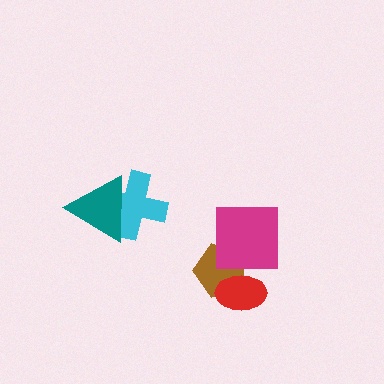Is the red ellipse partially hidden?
No, no other shape covers it.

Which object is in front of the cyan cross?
The teal triangle is in front of the cyan cross.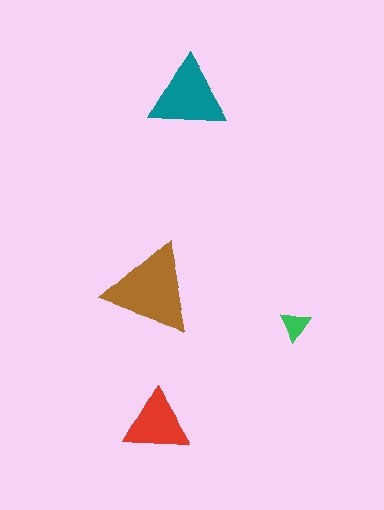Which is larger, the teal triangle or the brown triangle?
The brown one.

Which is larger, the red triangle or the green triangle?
The red one.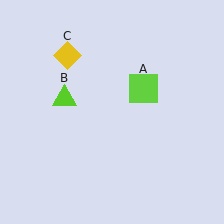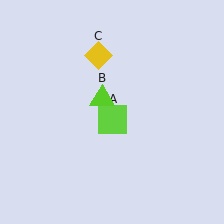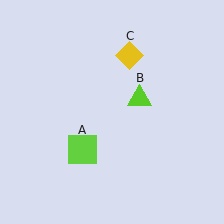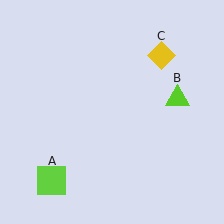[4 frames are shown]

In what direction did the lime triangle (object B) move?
The lime triangle (object B) moved right.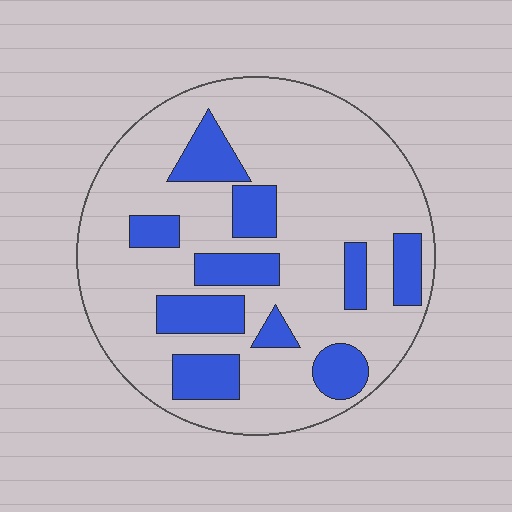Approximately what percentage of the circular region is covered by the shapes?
Approximately 25%.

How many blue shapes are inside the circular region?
10.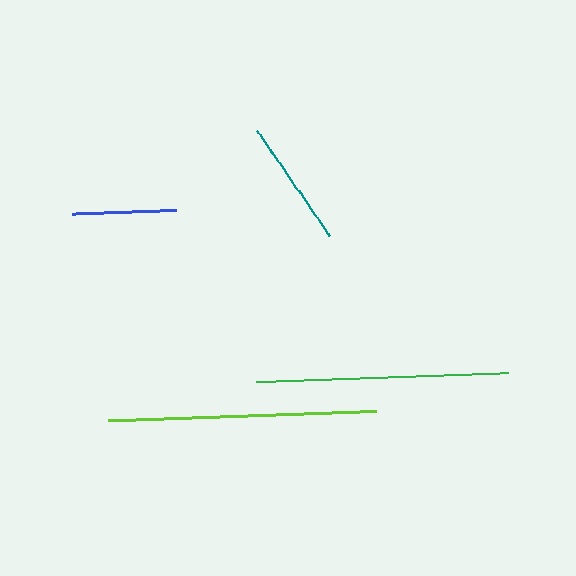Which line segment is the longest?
The lime line is the longest at approximately 269 pixels.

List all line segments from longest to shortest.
From longest to shortest: lime, green, teal, blue.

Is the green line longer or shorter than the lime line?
The lime line is longer than the green line.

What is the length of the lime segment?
The lime segment is approximately 269 pixels long.